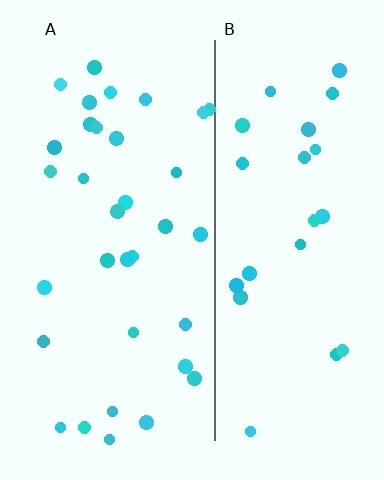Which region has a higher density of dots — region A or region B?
A (the left).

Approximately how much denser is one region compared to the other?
Approximately 1.3× — region A over region B.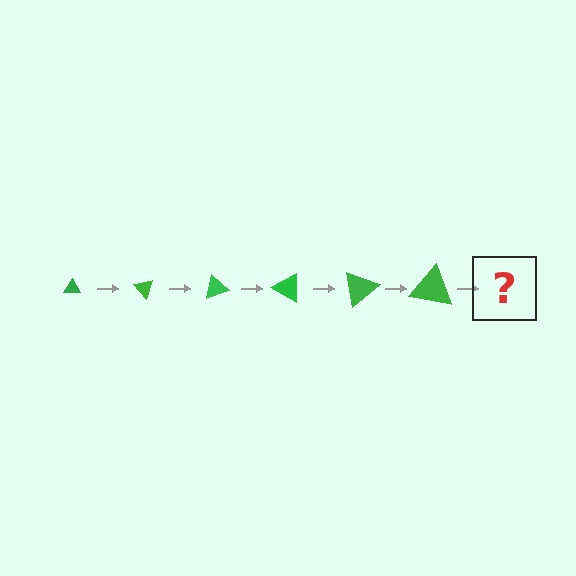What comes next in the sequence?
The next element should be a triangle, larger than the previous one and rotated 300 degrees from the start.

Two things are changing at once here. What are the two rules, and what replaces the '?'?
The two rules are that the triangle grows larger each step and it rotates 50 degrees each step. The '?' should be a triangle, larger than the previous one and rotated 300 degrees from the start.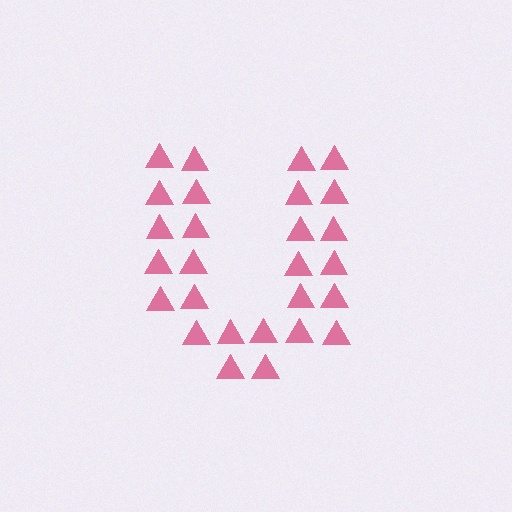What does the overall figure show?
The overall figure shows the letter U.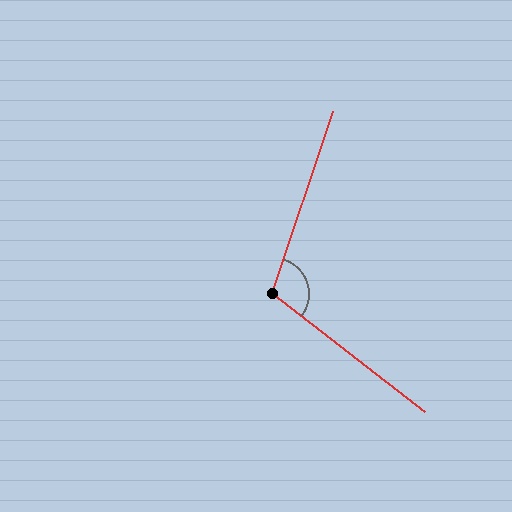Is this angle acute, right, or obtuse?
It is obtuse.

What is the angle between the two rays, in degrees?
Approximately 109 degrees.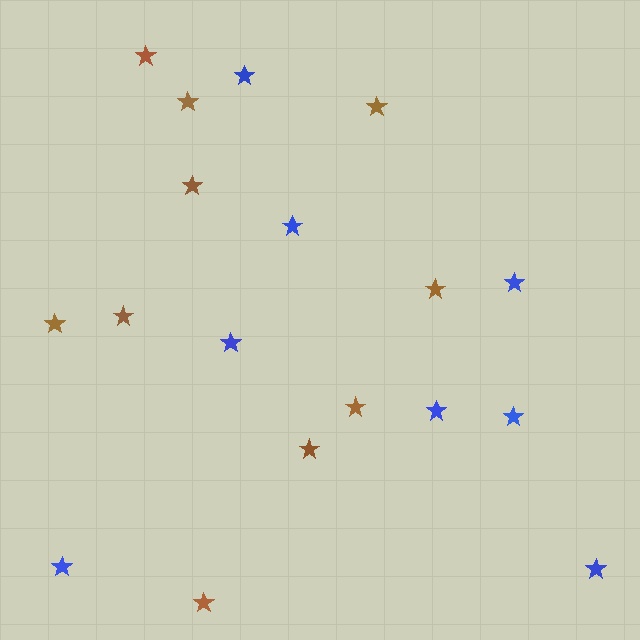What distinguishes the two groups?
There are 2 groups: one group of brown stars (10) and one group of blue stars (8).